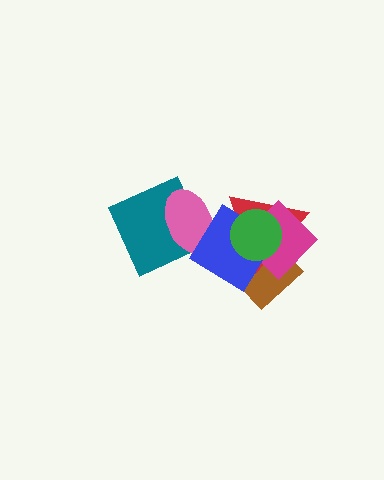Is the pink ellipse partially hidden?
Yes, it is partially covered by another shape.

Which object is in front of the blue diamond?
The green circle is in front of the blue diamond.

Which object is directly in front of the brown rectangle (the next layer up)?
The red triangle is directly in front of the brown rectangle.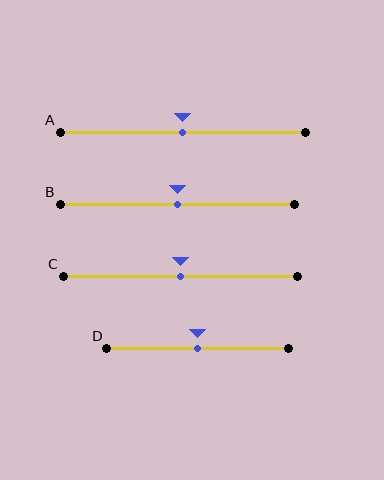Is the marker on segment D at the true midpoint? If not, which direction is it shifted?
Yes, the marker on segment D is at the true midpoint.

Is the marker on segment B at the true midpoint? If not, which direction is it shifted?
Yes, the marker on segment B is at the true midpoint.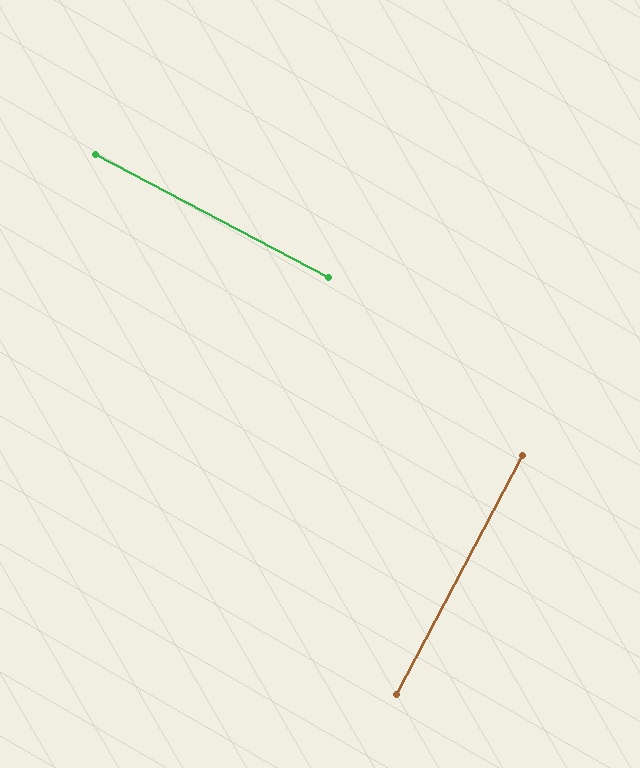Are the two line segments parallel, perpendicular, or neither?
Perpendicular — they meet at approximately 90°.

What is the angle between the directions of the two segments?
Approximately 90 degrees.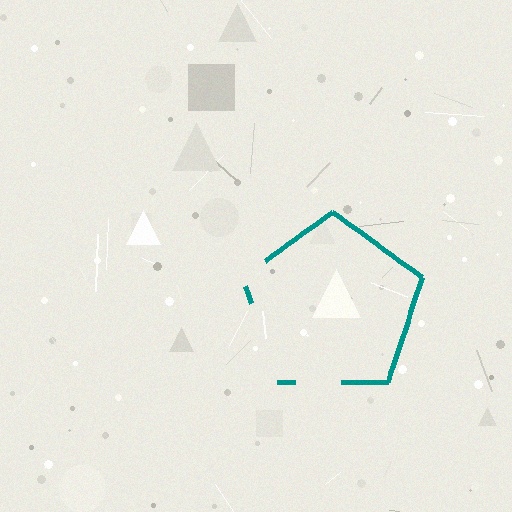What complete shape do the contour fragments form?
The contour fragments form a pentagon.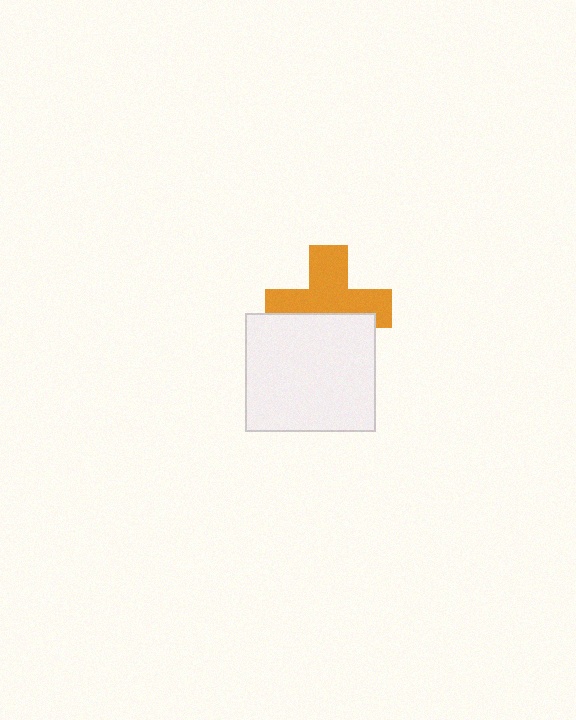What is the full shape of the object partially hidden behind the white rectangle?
The partially hidden object is an orange cross.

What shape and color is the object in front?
The object in front is a white rectangle.